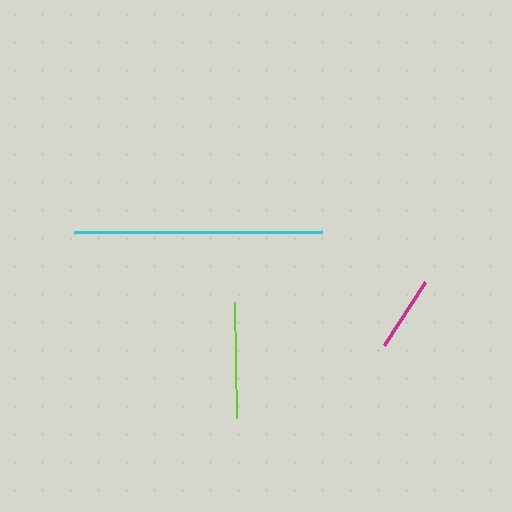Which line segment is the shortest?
The magenta line is the shortest at approximately 74 pixels.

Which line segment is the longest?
The cyan line is the longest at approximately 247 pixels.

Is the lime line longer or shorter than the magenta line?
The lime line is longer than the magenta line.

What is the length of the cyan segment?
The cyan segment is approximately 247 pixels long.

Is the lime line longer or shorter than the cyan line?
The cyan line is longer than the lime line.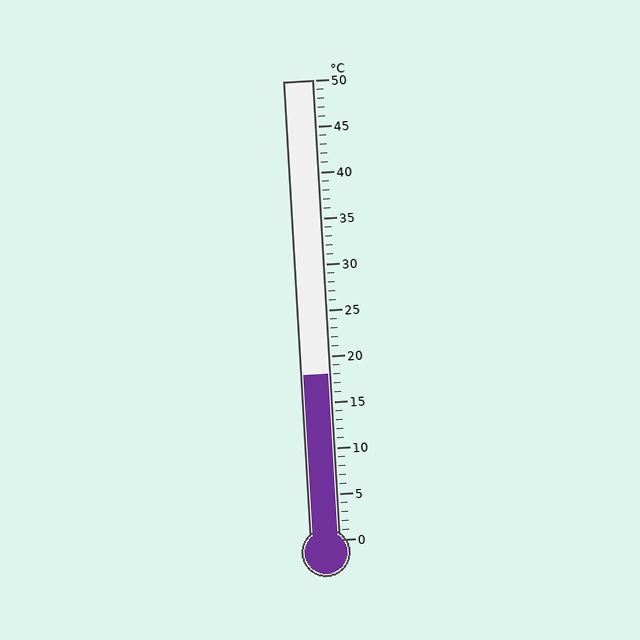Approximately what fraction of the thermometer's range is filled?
The thermometer is filled to approximately 35% of its range.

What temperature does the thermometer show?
The thermometer shows approximately 18°C.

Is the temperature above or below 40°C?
The temperature is below 40°C.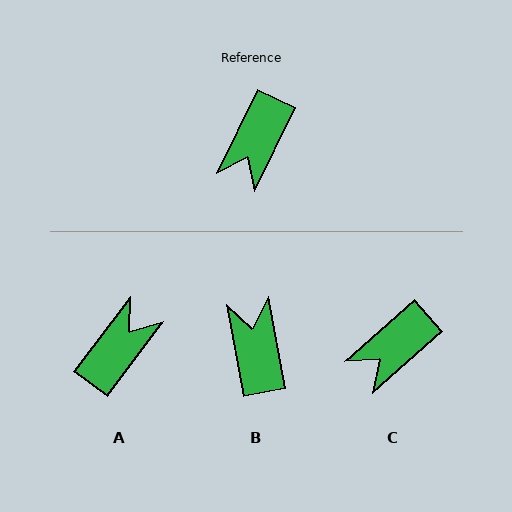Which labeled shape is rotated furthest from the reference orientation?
A, about 168 degrees away.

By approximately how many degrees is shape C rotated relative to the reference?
Approximately 23 degrees clockwise.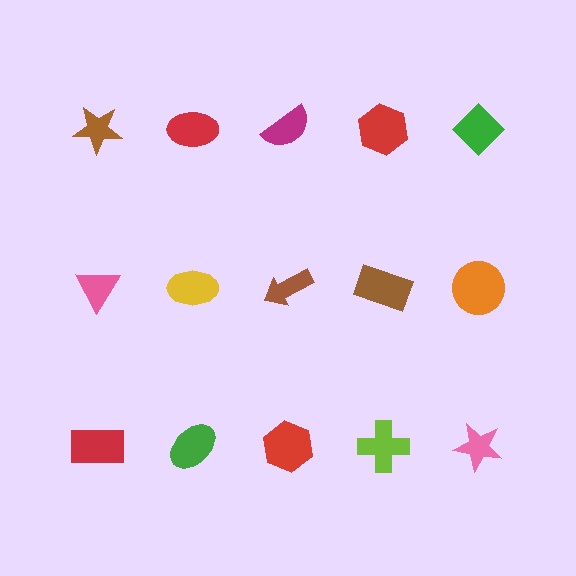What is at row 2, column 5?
An orange circle.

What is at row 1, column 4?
A red hexagon.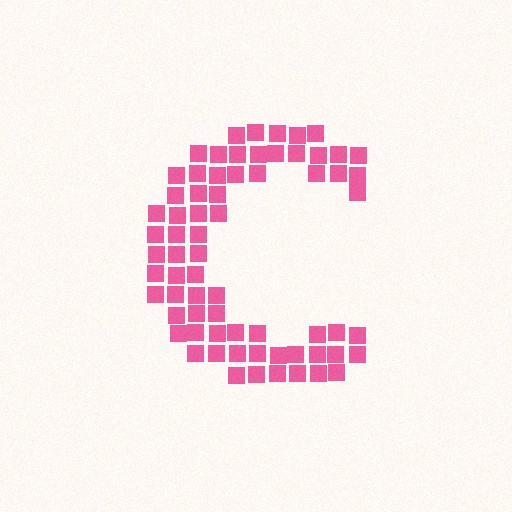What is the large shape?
The large shape is the letter C.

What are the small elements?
The small elements are squares.